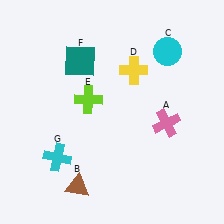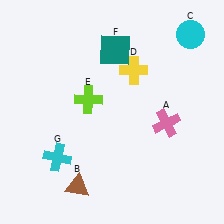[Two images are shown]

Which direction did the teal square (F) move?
The teal square (F) moved right.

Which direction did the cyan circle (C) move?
The cyan circle (C) moved right.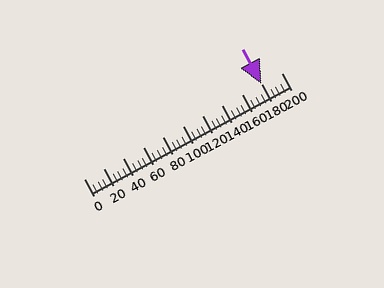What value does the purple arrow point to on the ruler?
The purple arrow points to approximately 180.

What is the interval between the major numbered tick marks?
The major tick marks are spaced 20 units apart.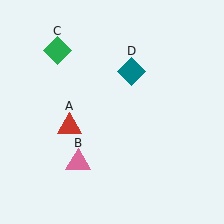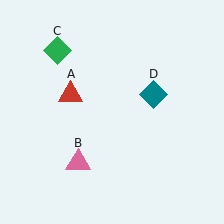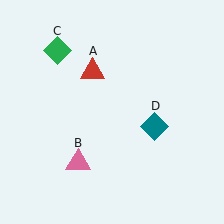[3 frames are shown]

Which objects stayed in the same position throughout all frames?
Pink triangle (object B) and green diamond (object C) remained stationary.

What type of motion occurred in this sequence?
The red triangle (object A), teal diamond (object D) rotated clockwise around the center of the scene.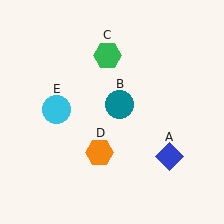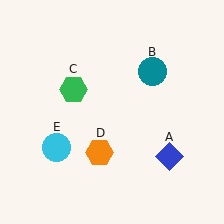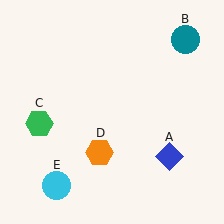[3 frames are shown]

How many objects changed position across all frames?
3 objects changed position: teal circle (object B), green hexagon (object C), cyan circle (object E).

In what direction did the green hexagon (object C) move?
The green hexagon (object C) moved down and to the left.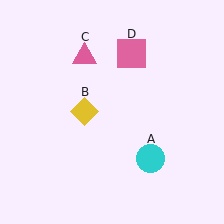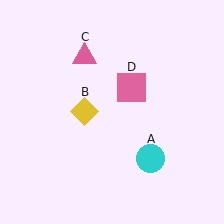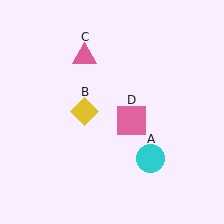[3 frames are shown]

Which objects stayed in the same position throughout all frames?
Cyan circle (object A) and yellow diamond (object B) and pink triangle (object C) remained stationary.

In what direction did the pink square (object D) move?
The pink square (object D) moved down.